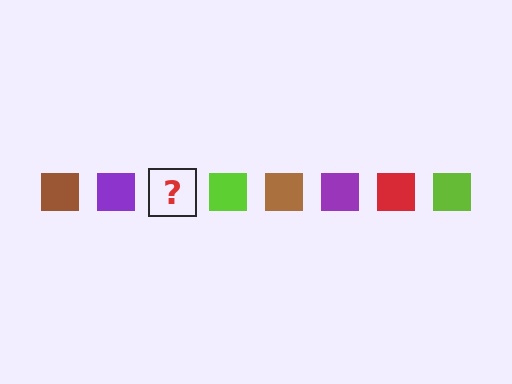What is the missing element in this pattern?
The missing element is a red square.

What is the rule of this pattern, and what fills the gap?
The rule is that the pattern cycles through brown, purple, red, lime squares. The gap should be filled with a red square.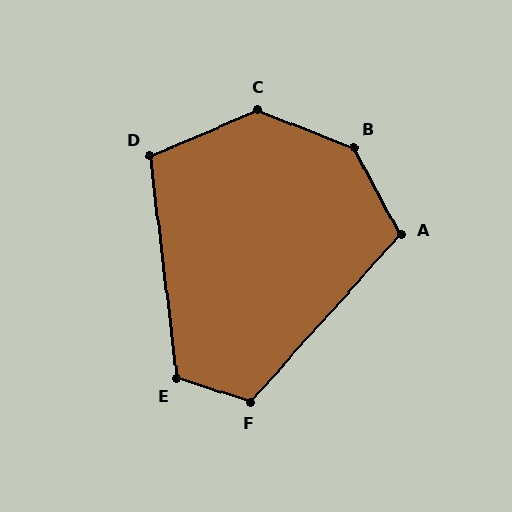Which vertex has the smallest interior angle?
D, at approximately 106 degrees.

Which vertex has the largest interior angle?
B, at approximately 140 degrees.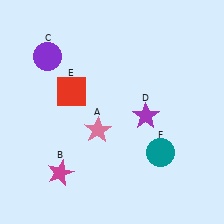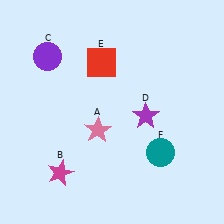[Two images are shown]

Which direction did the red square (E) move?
The red square (E) moved right.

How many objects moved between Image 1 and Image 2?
1 object moved between the two images.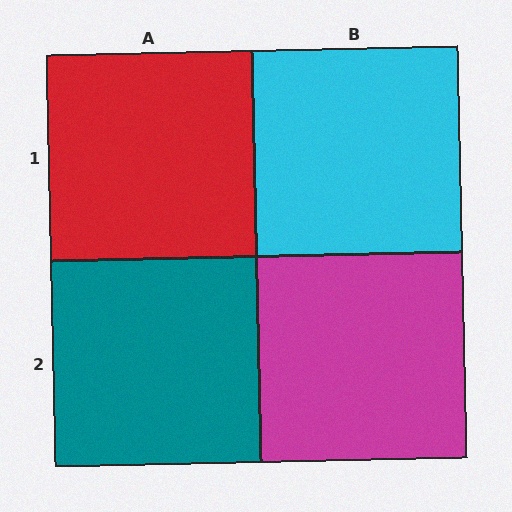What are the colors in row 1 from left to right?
Red, cyan.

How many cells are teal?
1 cell is teal.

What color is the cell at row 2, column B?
Magenta.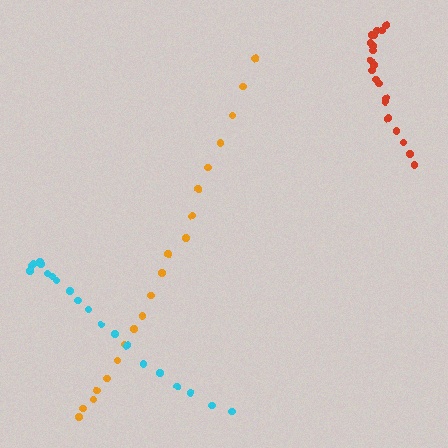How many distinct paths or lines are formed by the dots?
There are 3 distinct paths.